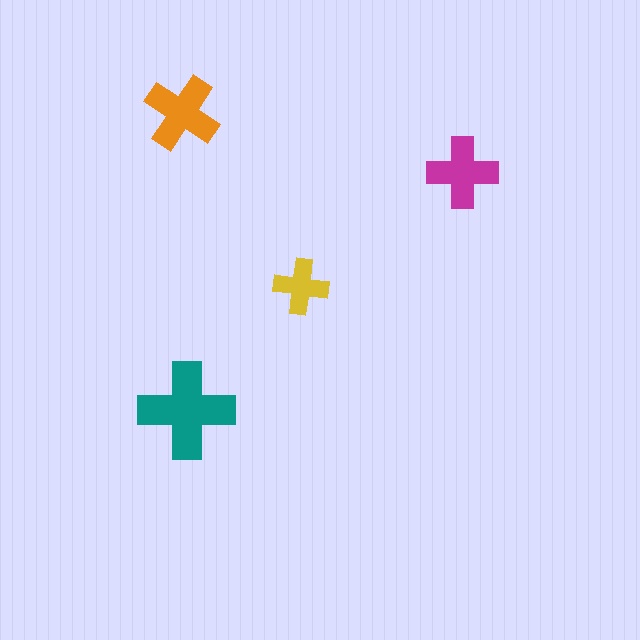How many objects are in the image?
There are 4 objects in the image.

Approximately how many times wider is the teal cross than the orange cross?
About 1.5 times wider.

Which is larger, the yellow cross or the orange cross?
The orange one.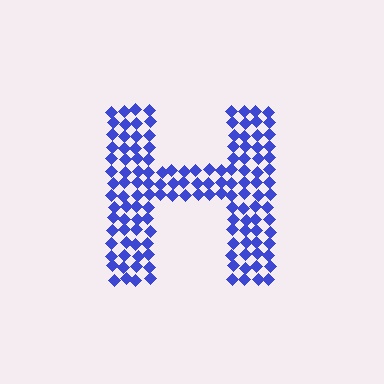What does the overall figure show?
The overall figure shows the letter H.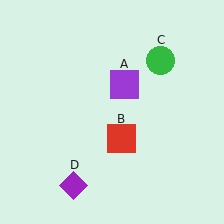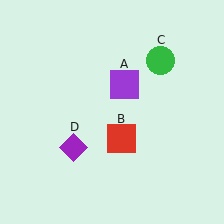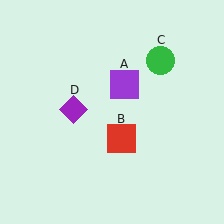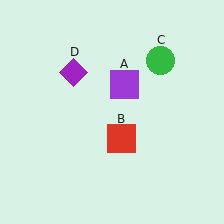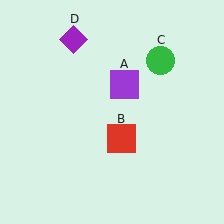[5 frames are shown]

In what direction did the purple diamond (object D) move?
The purple diamond (object D) moved up.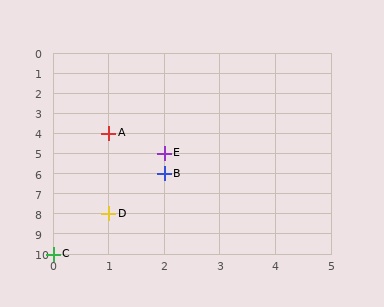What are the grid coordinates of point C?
Point C is at grid coordinates (0, 10).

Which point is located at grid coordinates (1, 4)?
Point A is at (1, 4).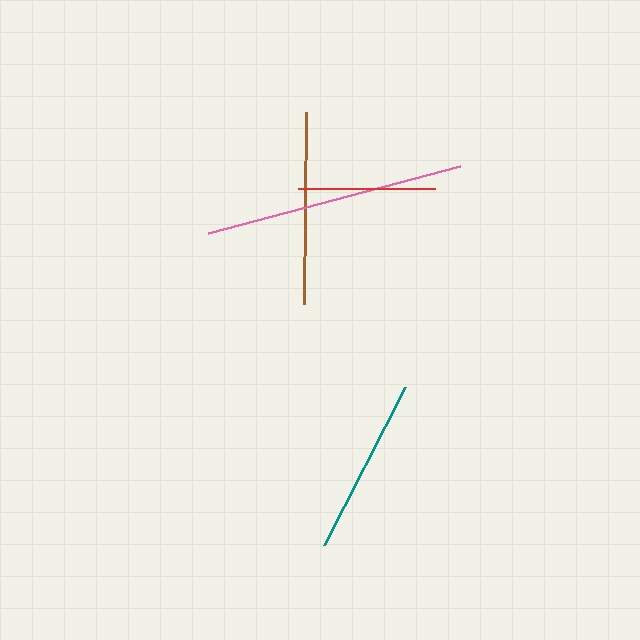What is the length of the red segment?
The red segment is approximately 137 pixels long.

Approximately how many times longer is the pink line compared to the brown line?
The pink line is approximately 1.4 times the length of the brown line.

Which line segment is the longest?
The pink line is the longest at approximately 260 pixels.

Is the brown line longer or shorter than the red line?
The brown line is longer than the red line.